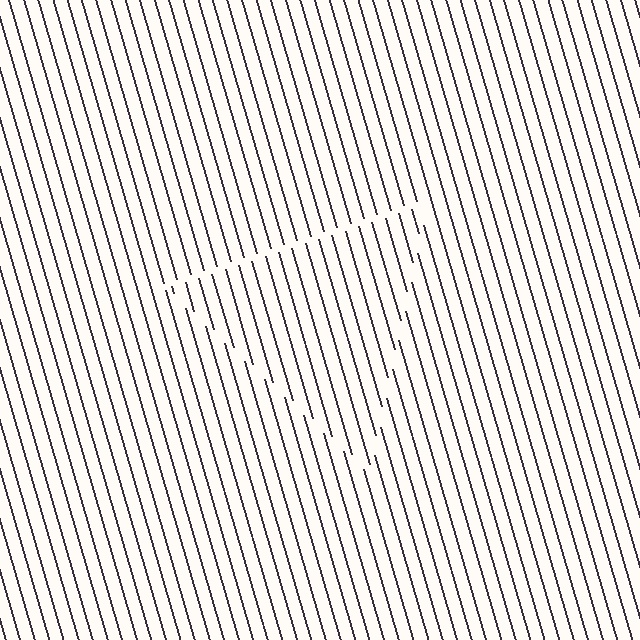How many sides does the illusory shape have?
3 sides — the line-ends trace a triangle.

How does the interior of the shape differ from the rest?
The interior of the shape contains the same grating, shifted by half a period — the contour is defined by the phase discontinuity where line-ends from the inner and outer gratings abut.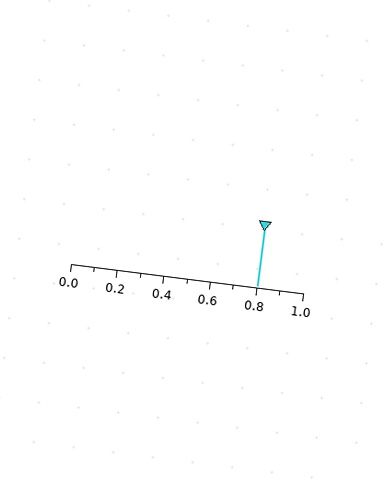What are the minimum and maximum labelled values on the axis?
The axis runs from 0.0 to 1.0.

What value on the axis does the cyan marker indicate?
The marker indicates approximately 0.8.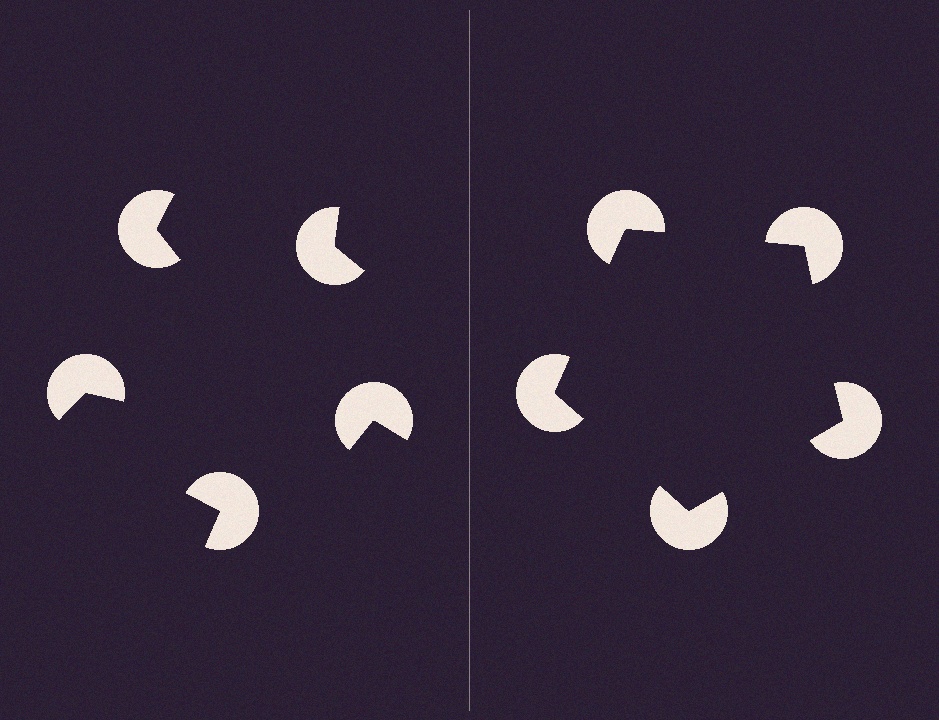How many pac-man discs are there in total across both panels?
10 — 5 on each side.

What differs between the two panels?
The pac-man discs are positioned identically on both sides; only the wedge orientations differ. On the right they align to a pentagon; on the left they are misaligned.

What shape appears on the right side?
An illusory pentagon.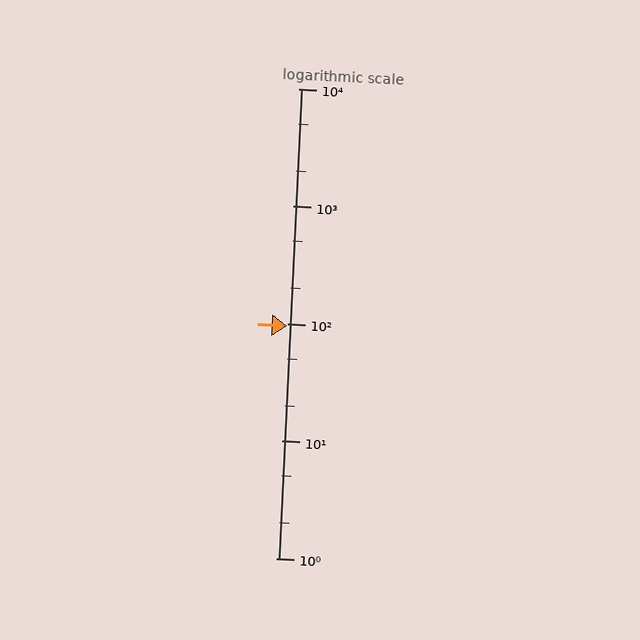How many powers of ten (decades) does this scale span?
The scale spans 4 decades, from 1 to 10000.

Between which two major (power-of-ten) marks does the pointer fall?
The pointer is between 10 and 100.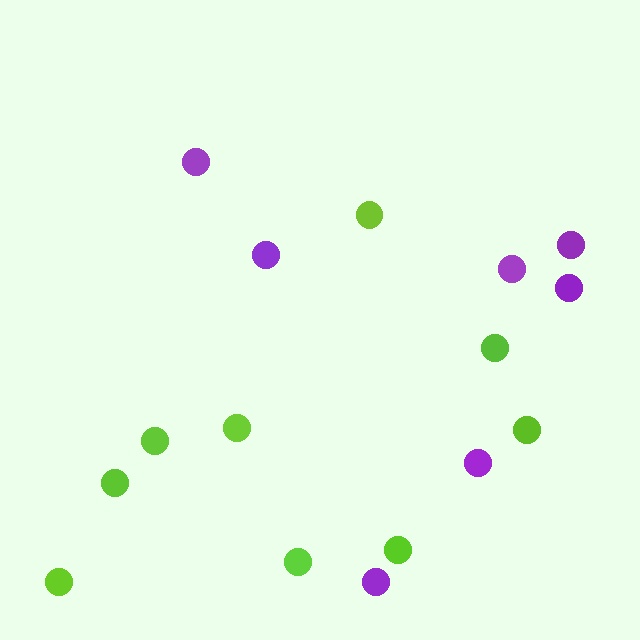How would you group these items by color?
There are 2 groups: one group of lime circles (9) and one group of purple circles (7).